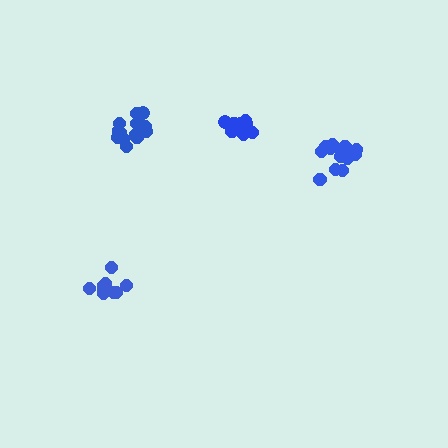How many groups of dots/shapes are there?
There are 4 groups.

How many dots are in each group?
Group 1: 9 dots, Group 2: 9 dots, Group 3: 15 dots, Group 4: 14 dots (47 total).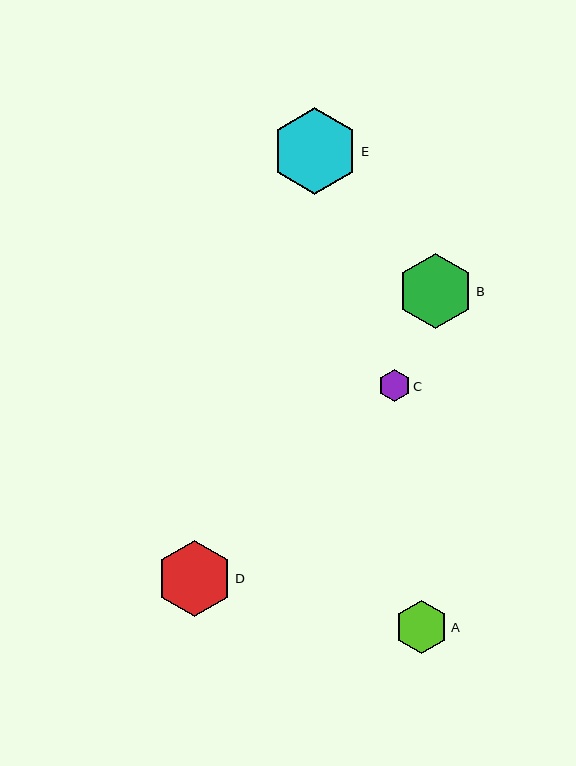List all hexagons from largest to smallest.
From largest to smallest: E, D, B, A, C.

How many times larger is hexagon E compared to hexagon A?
Hexagon E is approximately 1.6 times the size of hexagon A.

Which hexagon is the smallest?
Hexagon C is the smallest with a size of approximately 32 pixels.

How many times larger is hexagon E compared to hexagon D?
Hexagon E is approximately 1.1 times the size of hexagon D.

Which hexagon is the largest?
Hexagon E is the largest with a size of approximately 87 pixels.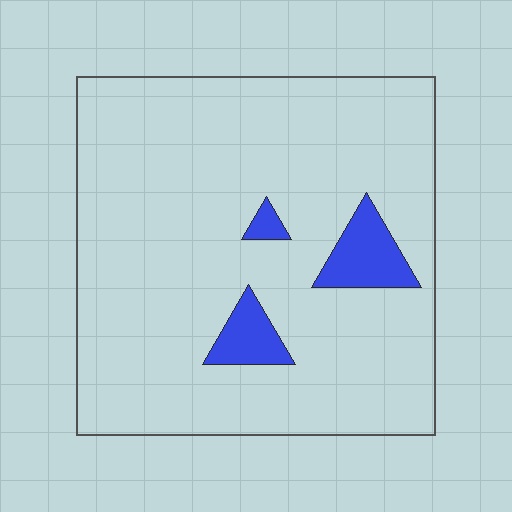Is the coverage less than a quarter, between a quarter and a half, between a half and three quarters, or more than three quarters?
Less than a quarter.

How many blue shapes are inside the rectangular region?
3.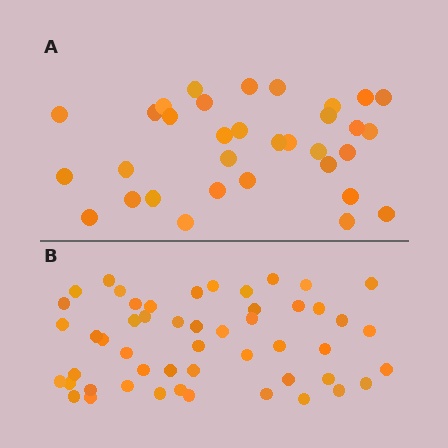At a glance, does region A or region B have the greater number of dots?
Region B (the bottom region) has more dots.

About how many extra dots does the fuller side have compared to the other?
Region B has approximately 20 more dots than region A.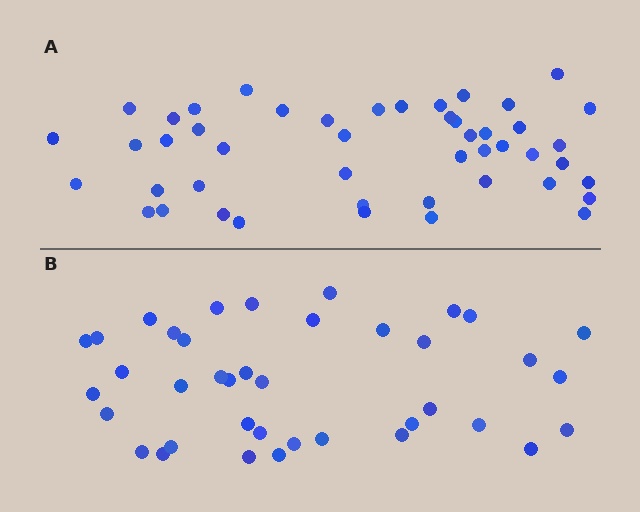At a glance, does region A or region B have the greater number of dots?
Region A (the top region) has more dots.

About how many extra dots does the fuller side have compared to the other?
Region A has roughly 8 or so more dots than region B.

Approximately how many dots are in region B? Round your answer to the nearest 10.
About 40 dots. (The exact count is 39, which rounds to 40.)